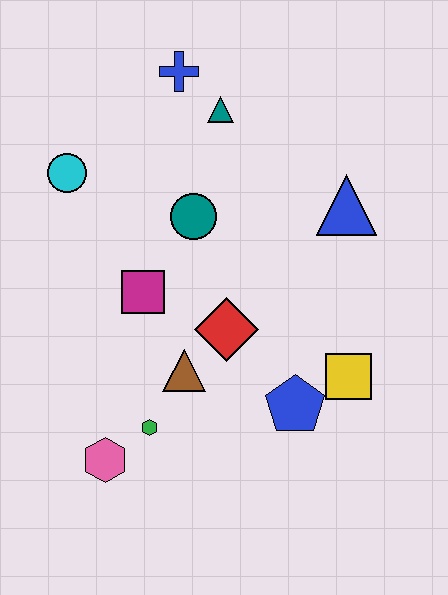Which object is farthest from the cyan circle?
The yellow square is farthest from the cyan circle.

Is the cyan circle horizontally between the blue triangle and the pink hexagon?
No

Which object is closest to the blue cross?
The teal triangle is closest to the blue cross.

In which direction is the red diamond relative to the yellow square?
The red diamond is to the left of the yellow square.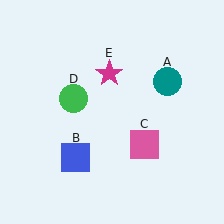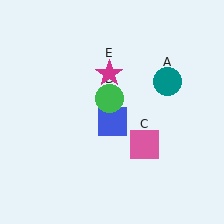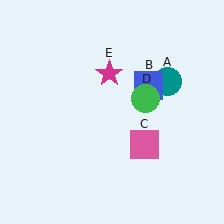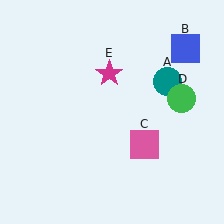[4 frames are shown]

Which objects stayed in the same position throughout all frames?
Teal circle (object A) and pink square (object C) and magenta star (object E) remained stationary.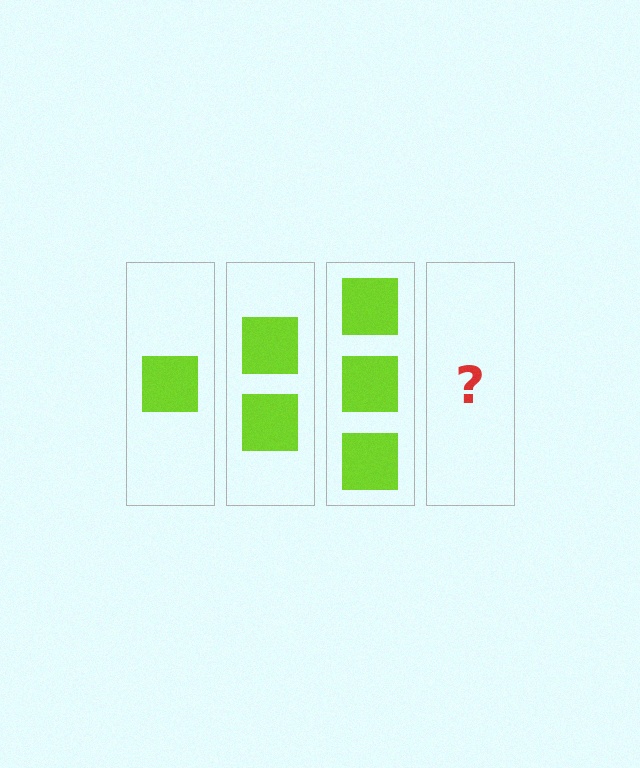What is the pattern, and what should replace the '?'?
The pattern is that each step adds one more square. The '?' should be 4 squares.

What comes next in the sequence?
The next element should be 4 squares.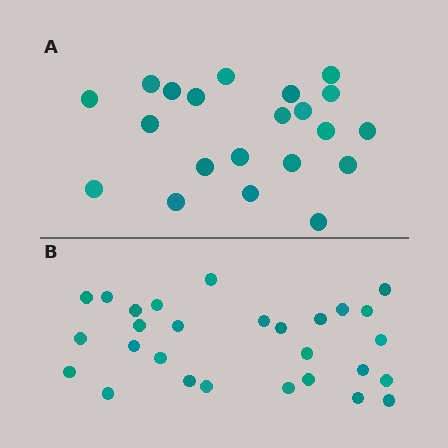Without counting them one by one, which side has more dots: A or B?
Region B (the bottom region) has more dots.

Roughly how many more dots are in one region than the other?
Region B has roughly 8 or so more dots than region A.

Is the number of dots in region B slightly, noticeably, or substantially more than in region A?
Region B has noticeably more, but not dramatically so. The ratio is roughly 1.3 to 1.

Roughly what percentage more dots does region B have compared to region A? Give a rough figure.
About 35% more.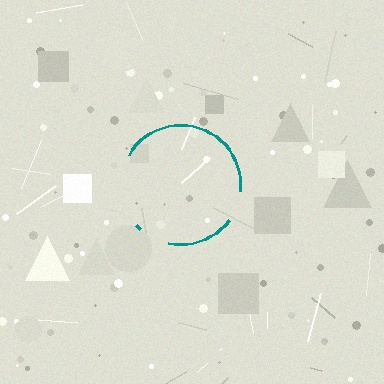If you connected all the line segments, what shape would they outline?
They would outline a circle.